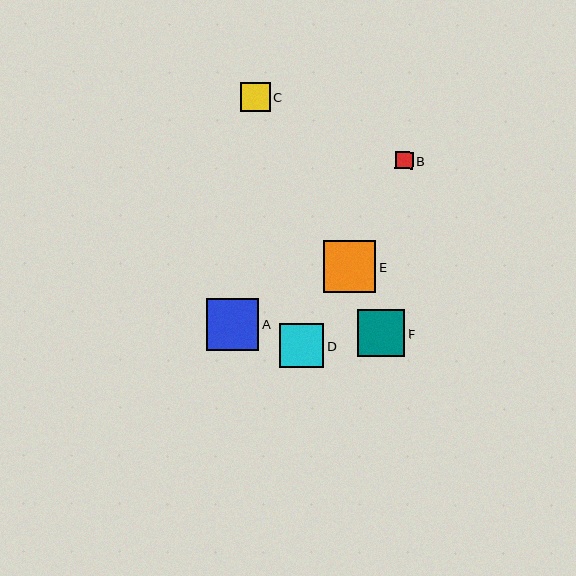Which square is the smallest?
Square B is the smallest with a size of approximately 18 pixels.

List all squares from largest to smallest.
From largest to smallest: A, E, F, D, C, B.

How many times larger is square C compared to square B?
Square C is approximately 1.7 times the size of square B.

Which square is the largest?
Square A is the largest with a size of approximately 52 pixels.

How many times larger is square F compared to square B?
Square F is approximately 2.7 times the size of square B.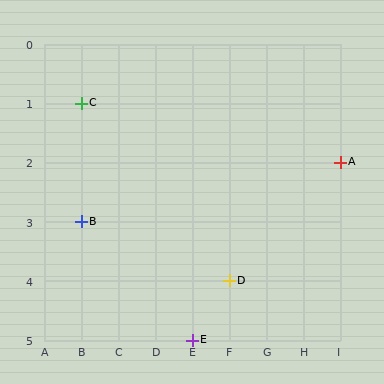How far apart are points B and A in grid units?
Points B and A are 7 columns and 1 row apart (about 7.1 grid units diagonally).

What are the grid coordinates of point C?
Point C is at grid coordinates (B, 1).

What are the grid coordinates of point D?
Point D is at grid coordinates (F, 4).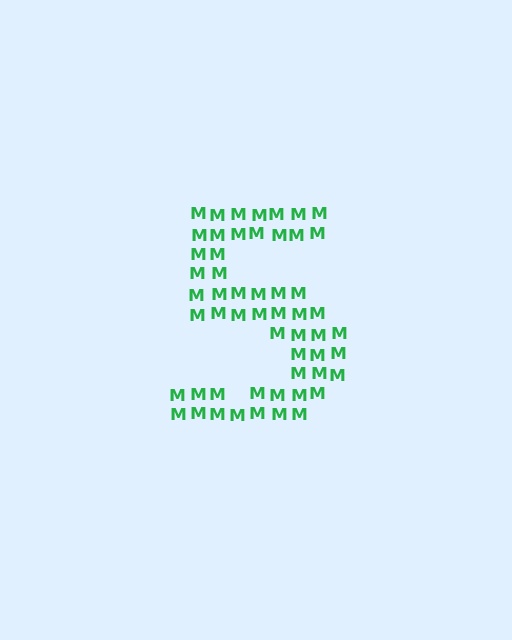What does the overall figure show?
The overall figure shows the digit 5.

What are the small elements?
The small elements are letter M's.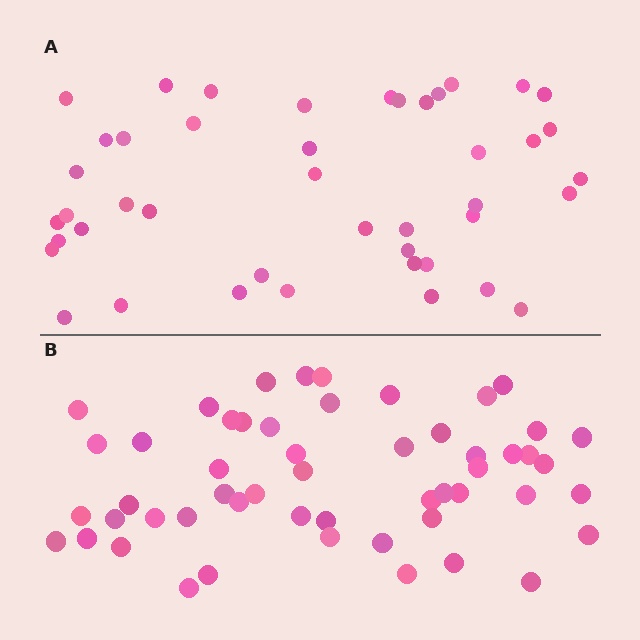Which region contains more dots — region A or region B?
Region B (the bottom region) has more dots.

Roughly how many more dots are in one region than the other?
Region B has roughly 8 or so more dots than region A.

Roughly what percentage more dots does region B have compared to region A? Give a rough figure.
About 20% more.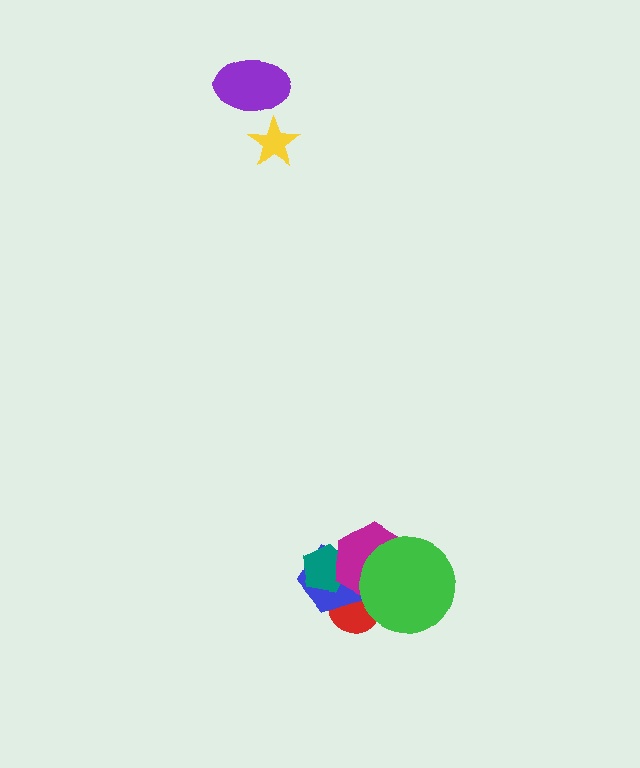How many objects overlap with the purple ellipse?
0 objects overlap with the purple ellipse.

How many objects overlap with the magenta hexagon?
4 objects overlap with the magenta hexagon.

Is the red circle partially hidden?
Yes, it is partially covered by another shape.